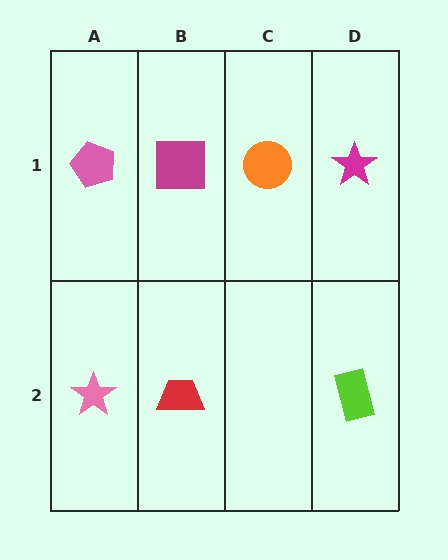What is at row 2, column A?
A pink star.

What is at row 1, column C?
An orange circle.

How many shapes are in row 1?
4 shapes.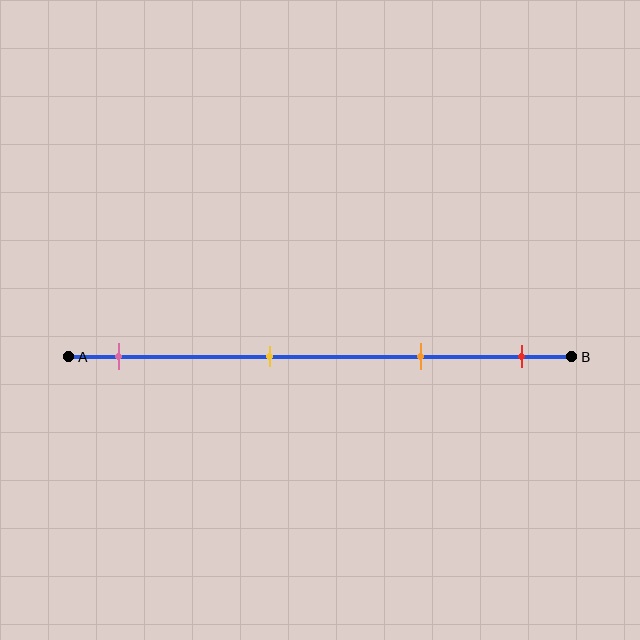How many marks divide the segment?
There are 4 marks dividing the segment.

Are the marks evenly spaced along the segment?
No, the marks are not evenly spaced.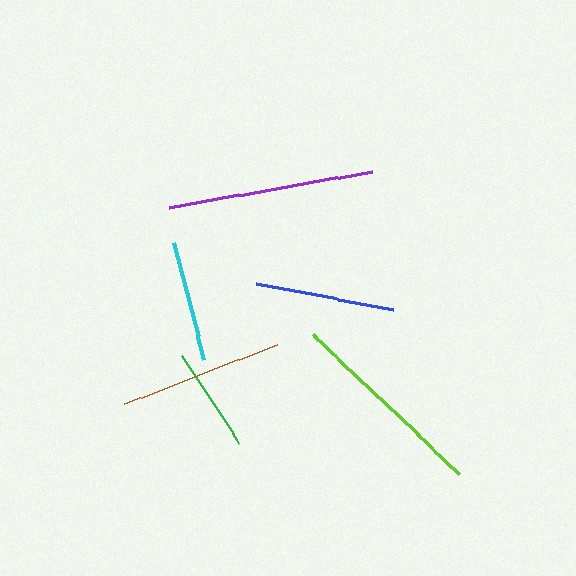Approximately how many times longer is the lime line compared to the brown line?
The lime line is approximately 1.2 times the length of the brown line.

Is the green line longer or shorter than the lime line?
The lime line is longer than the green line.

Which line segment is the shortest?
The green line is the shortest at approximately 105 pixels.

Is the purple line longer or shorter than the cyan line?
The purple line is longer than the cyan line.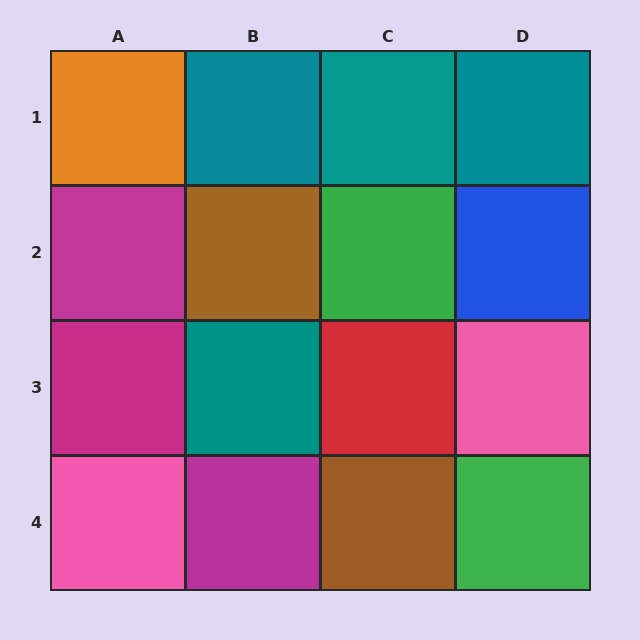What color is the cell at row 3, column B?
Teal.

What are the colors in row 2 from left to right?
Magenta, brown, green, blue.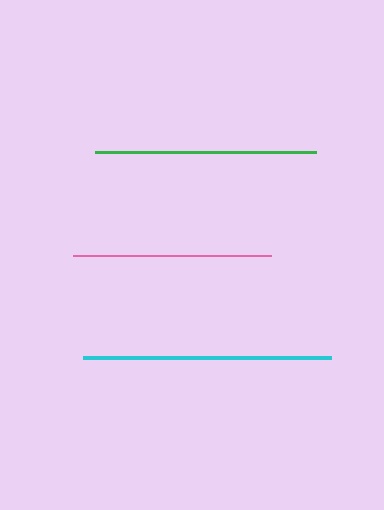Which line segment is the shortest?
The pink line is the shortest at approximately 198 pixels.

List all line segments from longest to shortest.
From longest to shortest: cyan, green, pink.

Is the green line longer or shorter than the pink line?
The green line is longer than the pink line.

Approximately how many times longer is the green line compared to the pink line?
The green line is approximately 1.1 times the length of the pink line.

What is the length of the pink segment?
The pink segment is approximately 198 pixels long.